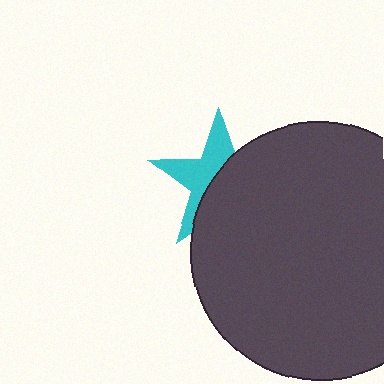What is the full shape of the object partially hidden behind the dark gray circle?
The partially hidden object is a cyan star.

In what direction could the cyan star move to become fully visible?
The cyan star could move left. That would shift it out from behind the dark gray circle entirely.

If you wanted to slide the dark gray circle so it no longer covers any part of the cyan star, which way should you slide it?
Slide it right — that is the most direct way to separate the two shapes.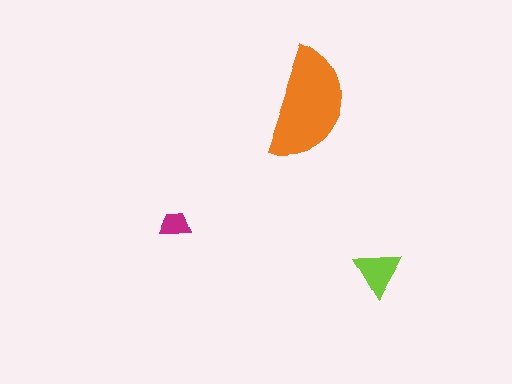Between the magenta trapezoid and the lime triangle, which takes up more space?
The lime triangle.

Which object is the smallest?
The magenta trapezoid.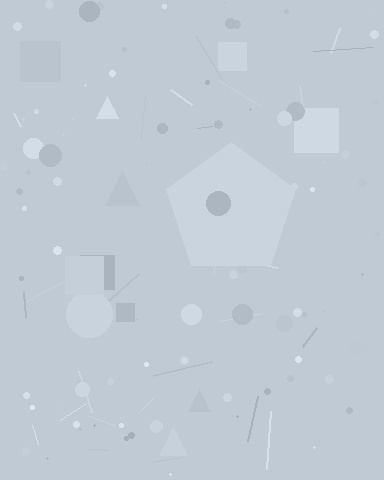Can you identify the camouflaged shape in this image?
The camouflaged shape is a pentagon.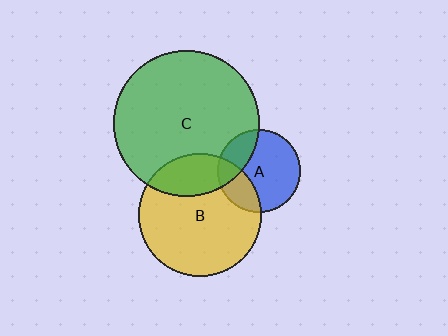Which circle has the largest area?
Circle C (green).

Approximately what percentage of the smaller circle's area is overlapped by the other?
Approximately 25%.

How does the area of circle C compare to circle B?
Approximately 1.4 times.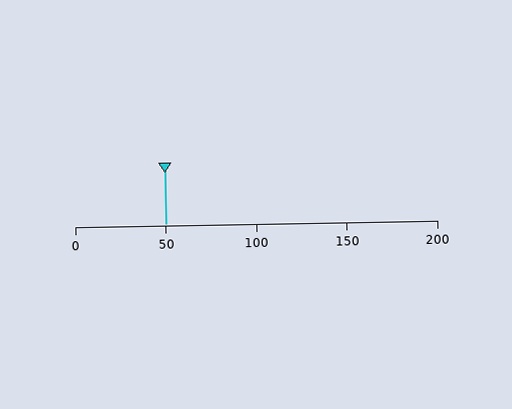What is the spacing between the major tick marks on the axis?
The major ticks are spaced 50 apart.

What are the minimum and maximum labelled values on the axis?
The axis runs from 0 to 200.